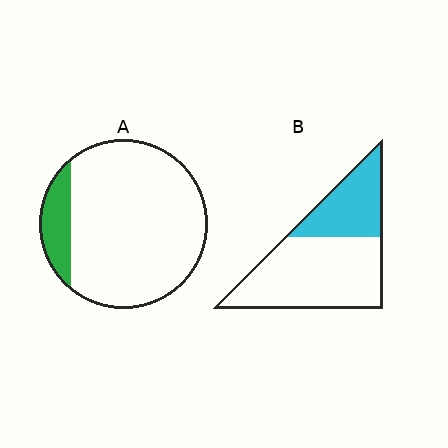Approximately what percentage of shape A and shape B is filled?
A is approximately 15% and B is approximately 35%.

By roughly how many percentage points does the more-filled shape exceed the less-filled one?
By roughly 20 percentage points (B over A).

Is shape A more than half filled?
No.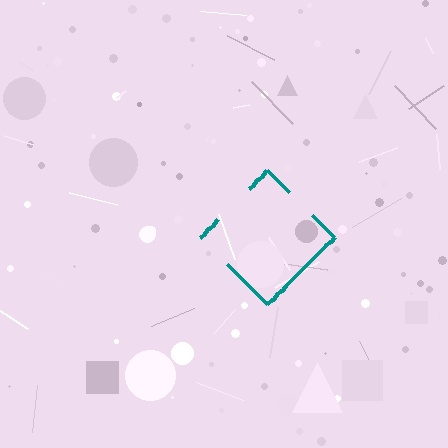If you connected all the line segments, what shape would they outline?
They would outline a diamond.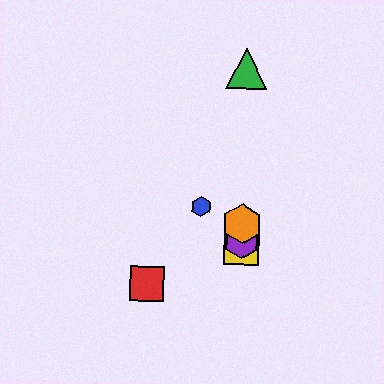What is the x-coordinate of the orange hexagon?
The orange hexagon is at x≈242.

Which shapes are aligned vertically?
The green triangle, the yellow square, the purple hexagon, the orange hexagon are aligned vertically.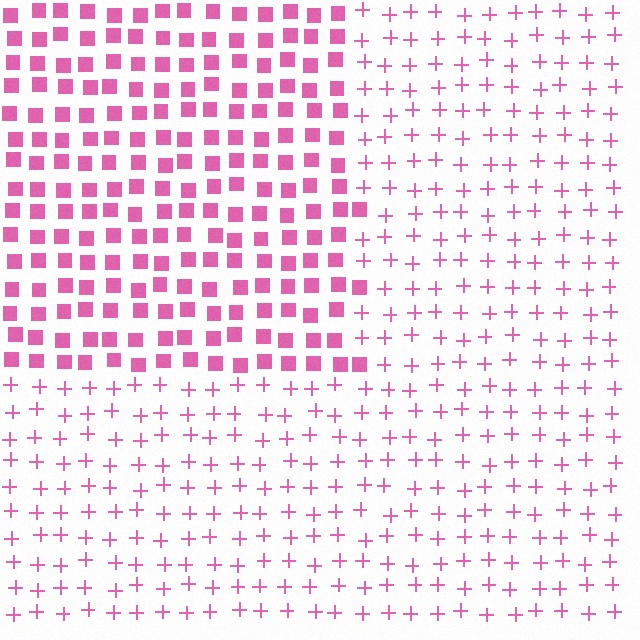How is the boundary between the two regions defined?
The boundary is defined by a change in element shape: squares inside vs. plus signs outside. All elements share the same color and spacing.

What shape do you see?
I see a rectangle.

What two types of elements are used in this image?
The image uses squares inside the rectangle region and plus signs outside it.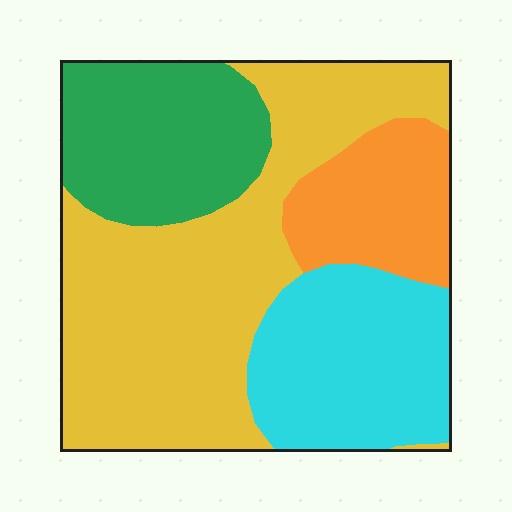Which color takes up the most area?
Yellow, at roughly 45%.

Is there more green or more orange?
Green.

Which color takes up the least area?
Orange, at roughly 15%.